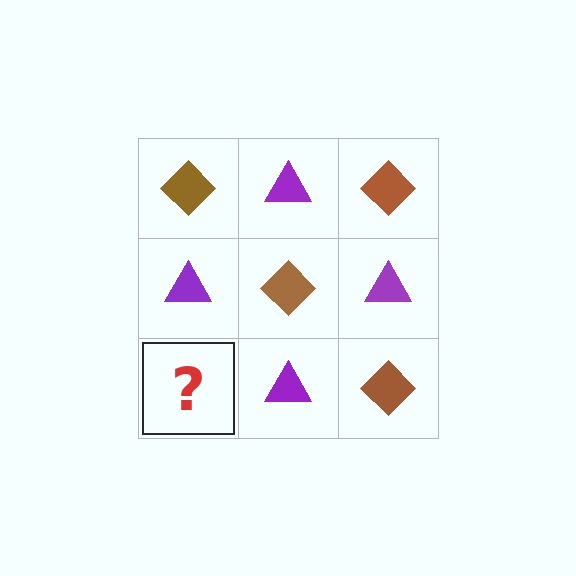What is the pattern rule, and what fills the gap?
The rule is that it alternates brown diamond and purple triangle in a checkerboard pattern. The gap should be filled with a brown diamond.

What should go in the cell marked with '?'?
The missing cell should contain a brown diamond.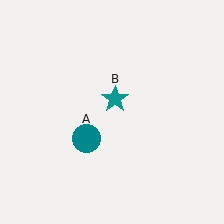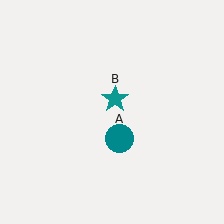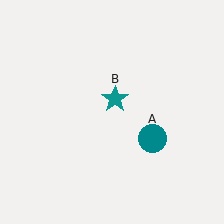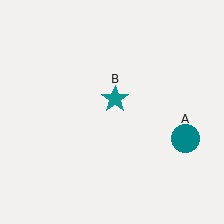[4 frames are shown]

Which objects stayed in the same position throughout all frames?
Teal star (object B) remained stationary.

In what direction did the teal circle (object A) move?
The teal circle (object A) moved right.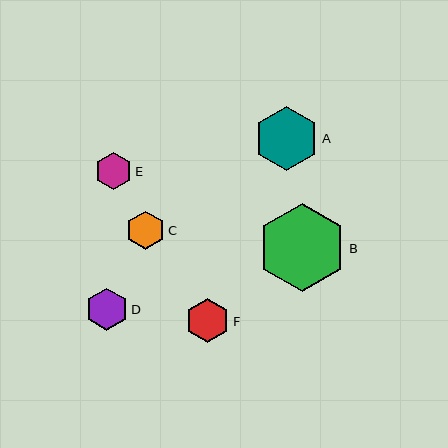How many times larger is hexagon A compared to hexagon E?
Hexagon A is approximately 1.7 times the size of hexagon E.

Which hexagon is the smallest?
Hexagon E is the smallest with a size of approximately 37 pixels.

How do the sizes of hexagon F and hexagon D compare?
Hexagon F and hexagon D are approximately the same size.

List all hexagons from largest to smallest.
From largest to smallest: B, A, F, D, C, E.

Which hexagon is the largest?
Hexagon B is the largest with a size of approximately 88 pixels.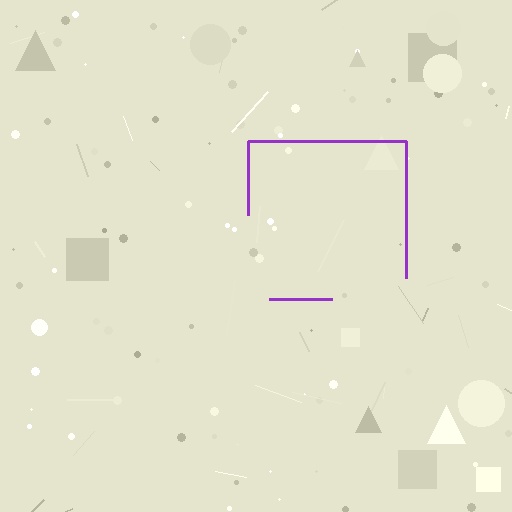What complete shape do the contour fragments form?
The contour fragments form a square.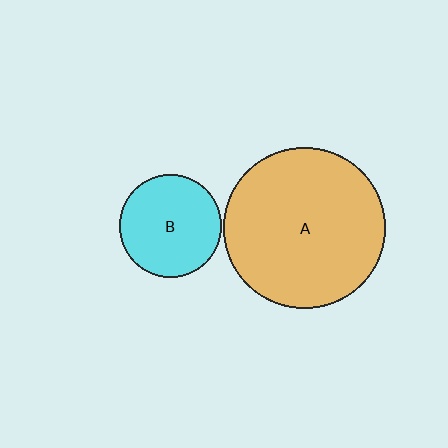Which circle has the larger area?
Circle A (orange).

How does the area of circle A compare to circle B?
Approximately 2.5 times.